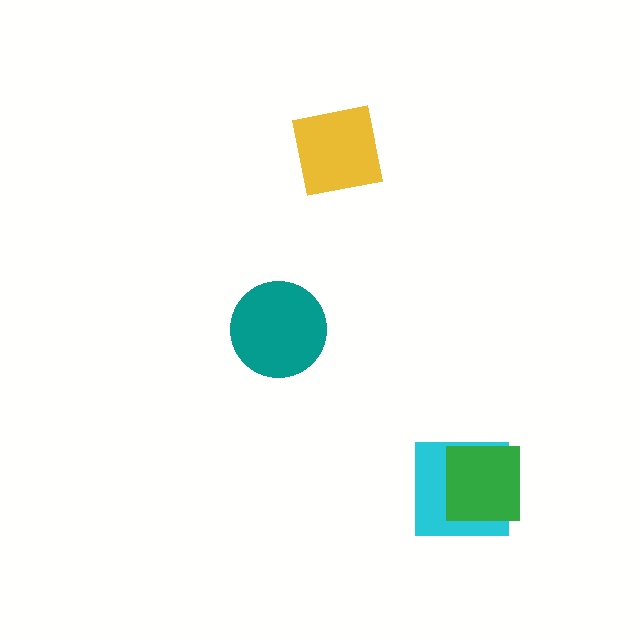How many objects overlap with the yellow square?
0 objects overlap with the yellow square.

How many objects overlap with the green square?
1 object overlaps with the green square.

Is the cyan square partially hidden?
Yes, it is partially covered by another shape.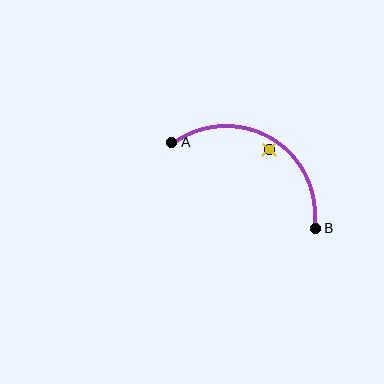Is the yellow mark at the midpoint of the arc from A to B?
No — the yellow mark does not lie on the arc at all. It sits slightly inside the curve.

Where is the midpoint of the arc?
The arc midpoint is the point on the curve farthest from the straight line joining A and B. It sits above that line.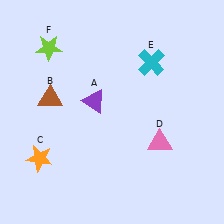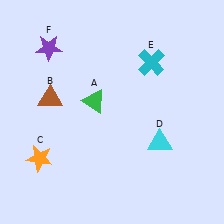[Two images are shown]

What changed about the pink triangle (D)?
In Image 1, D is pink. In Image 2, it changed to cyan.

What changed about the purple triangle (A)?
In Image 1, A is purple. In Image 2, it changed to green.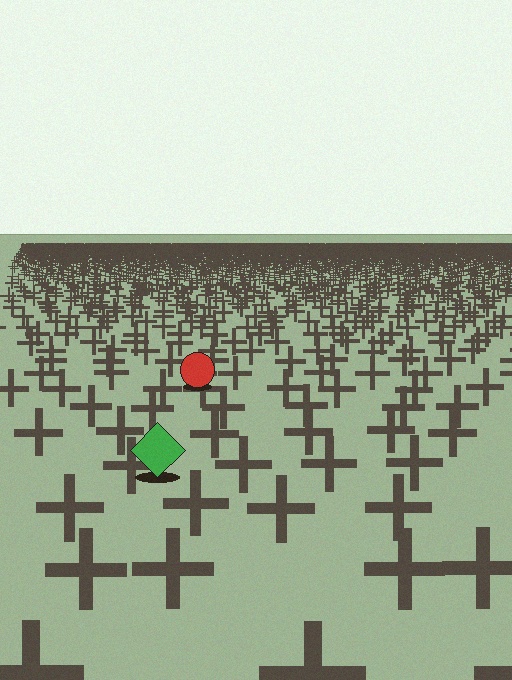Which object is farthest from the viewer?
The red circle is farthest from the viewer. It appears smaller and the ground texture around it is denser.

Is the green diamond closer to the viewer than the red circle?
Yes. The green diamond is closer — you can tell from the texture gradient: the ground texture is coarser near it.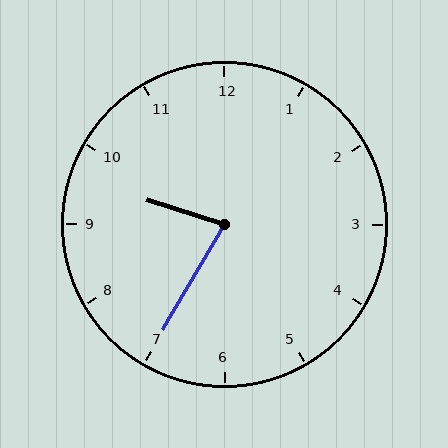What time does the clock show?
9:35.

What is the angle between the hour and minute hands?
Approximately 78 degrees.